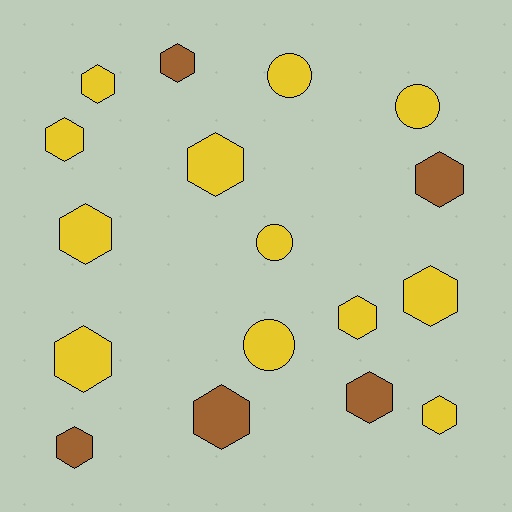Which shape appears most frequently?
Hexagon, with 13 objects.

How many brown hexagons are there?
There are 5 brown hexagons.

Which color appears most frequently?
Yellow, with 12 objects.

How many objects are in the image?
There are 17 objects.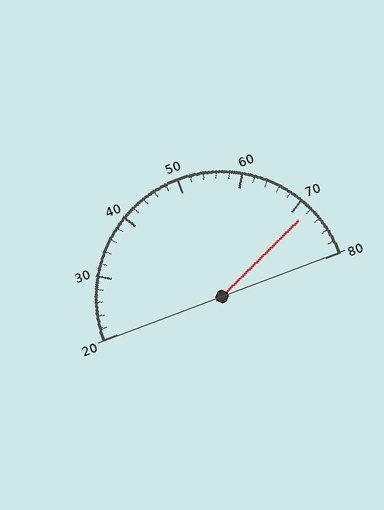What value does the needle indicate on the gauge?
The needle indicates approximately 72.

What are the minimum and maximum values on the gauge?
The gauge ranges from 20 to 80.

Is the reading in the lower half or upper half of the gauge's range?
The reading is in the upper half of the range (20 to 80).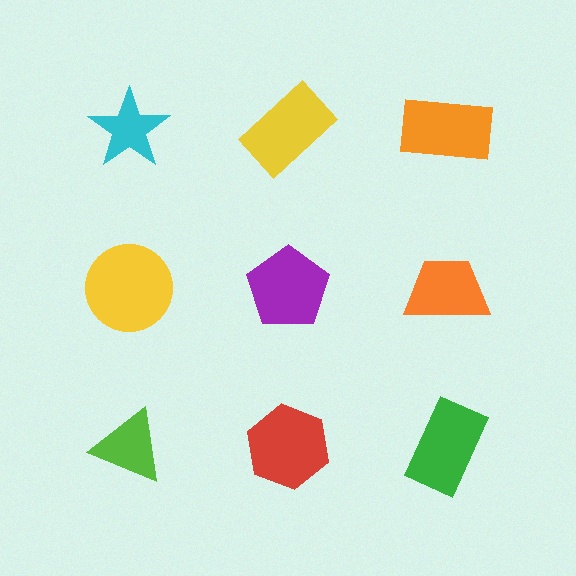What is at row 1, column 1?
A cyan star.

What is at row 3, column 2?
A red hexagon.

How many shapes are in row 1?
3 shapes.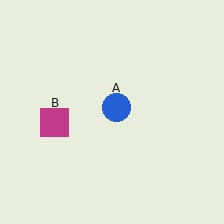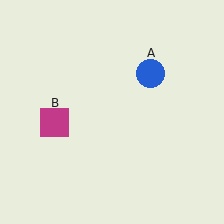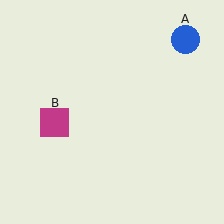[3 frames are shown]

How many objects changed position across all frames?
1 object changed position: blue circle (object A).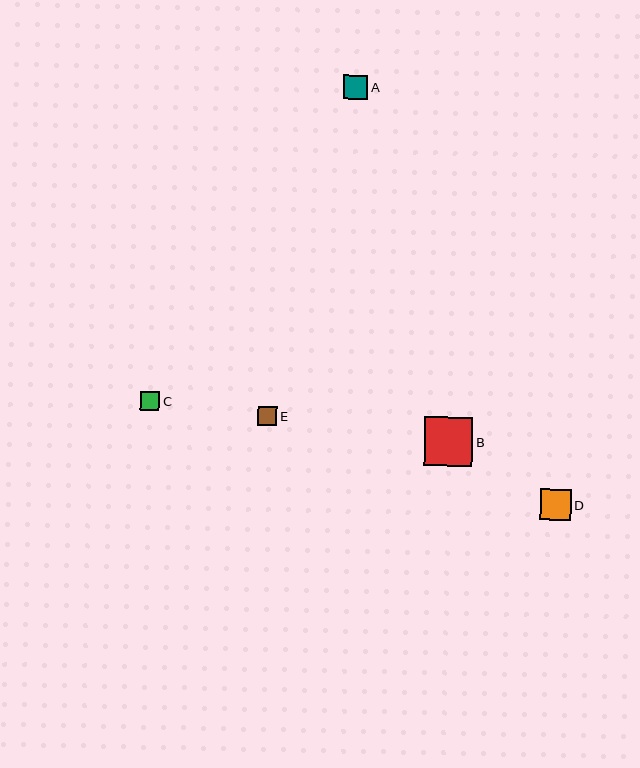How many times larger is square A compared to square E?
Square A is approximately 1.3 times the size of square E.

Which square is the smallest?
Square C is the smallest with a size of approximately 19 pixels.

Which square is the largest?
Square B is the largest with a size of approximately 48 pixels.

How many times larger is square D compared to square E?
Square D is approximately 1.6 times the size of square E.